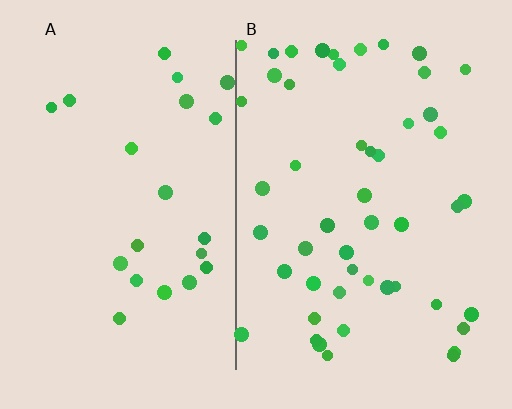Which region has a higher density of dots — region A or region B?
B (the right).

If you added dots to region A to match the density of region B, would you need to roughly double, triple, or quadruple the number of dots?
Approximately double.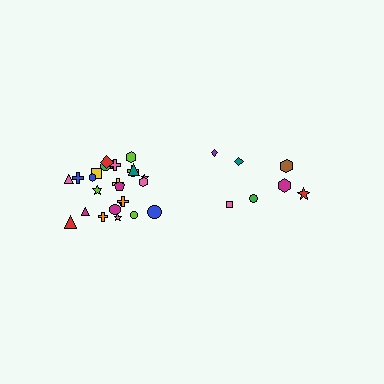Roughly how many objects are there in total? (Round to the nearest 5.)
Roughly 30 objects in total.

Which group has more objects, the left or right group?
The left group.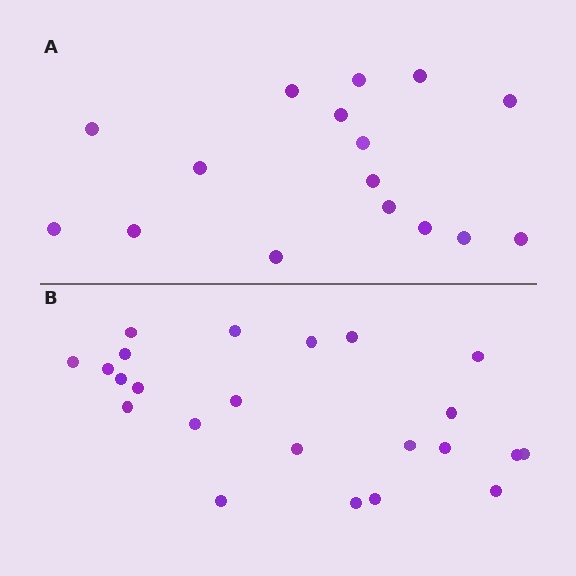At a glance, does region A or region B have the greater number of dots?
Region B (the bottom region) has more dots.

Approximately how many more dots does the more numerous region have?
Region B has roughly 8 or so more dots than region A.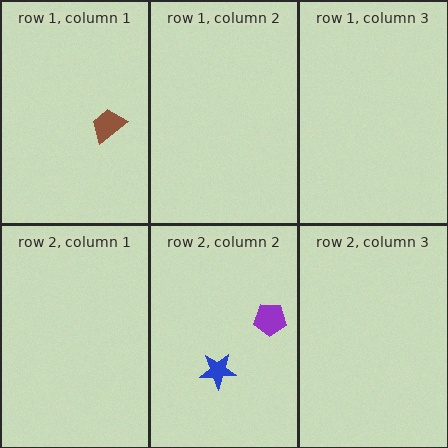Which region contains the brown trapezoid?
The row 1, column 1 region.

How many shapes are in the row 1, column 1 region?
1.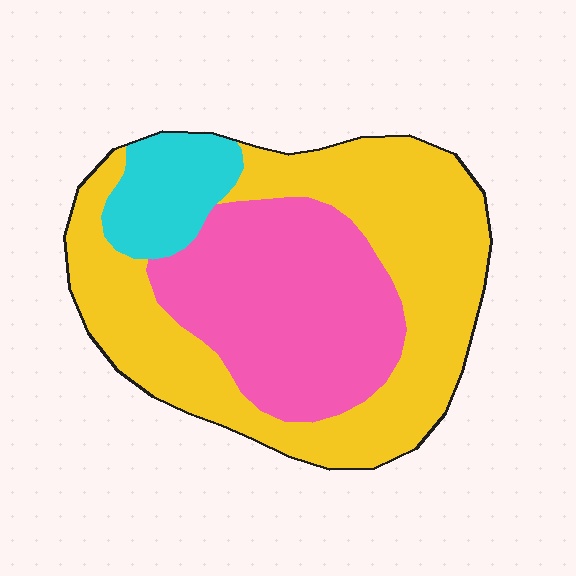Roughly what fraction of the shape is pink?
Pink takes up about three eighths (3/8) of the shape.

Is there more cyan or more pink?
Pink.